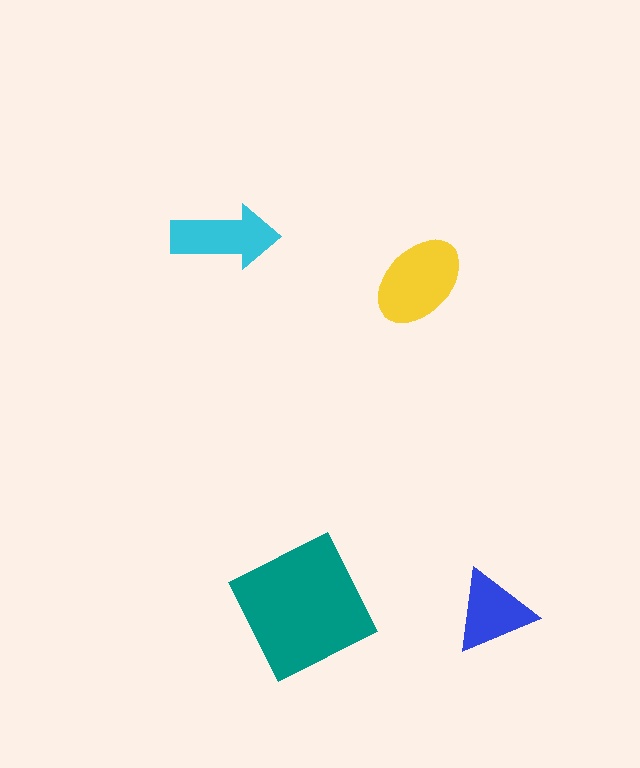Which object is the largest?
The teal square.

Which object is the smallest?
The blue triangle.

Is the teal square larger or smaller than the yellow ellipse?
Larger.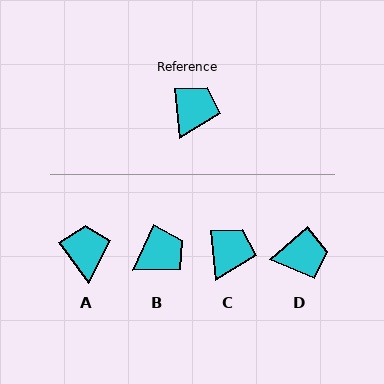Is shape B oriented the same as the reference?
No, it is off by about 30 degrees.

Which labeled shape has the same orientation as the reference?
C.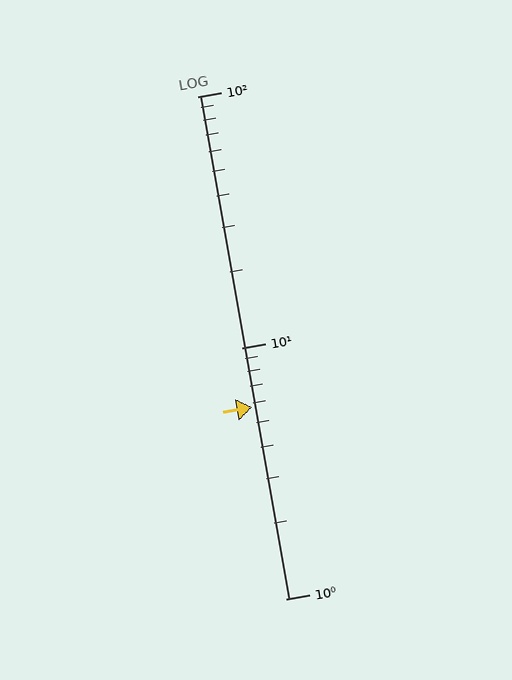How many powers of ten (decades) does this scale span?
The scale spans 2 decades, from 1 to 100.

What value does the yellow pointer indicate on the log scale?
The pointer indicates approximately 5.8.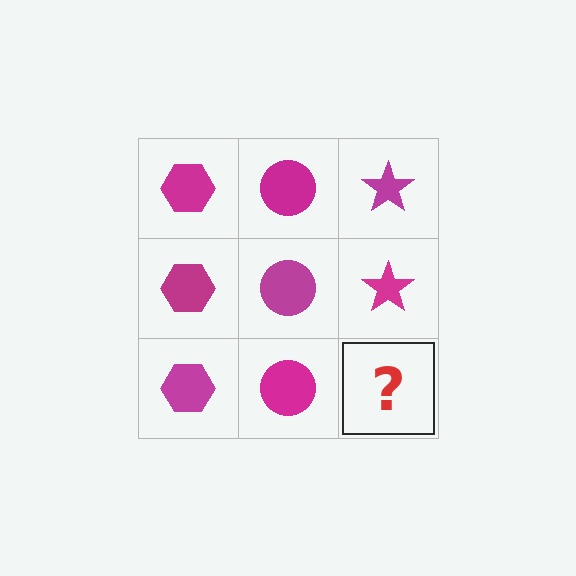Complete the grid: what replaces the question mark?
The question mark should be replaced with a magenta star.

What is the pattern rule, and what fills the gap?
The rule is that each column has a consistent shape. The gap should be filled with a magenta star.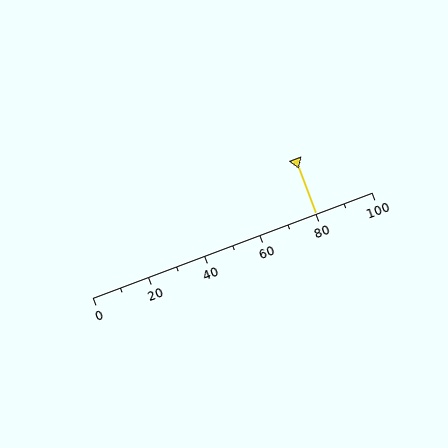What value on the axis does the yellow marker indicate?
The marker indicates approximately 80.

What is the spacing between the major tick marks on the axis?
The major ticks are spaced 20 apart.